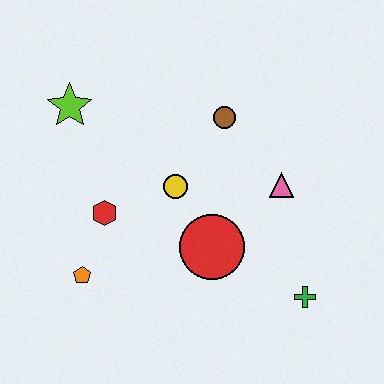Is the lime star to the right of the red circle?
No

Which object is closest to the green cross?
The red circle is closest to the green cross.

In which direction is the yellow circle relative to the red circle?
The yellow circle is above the red circle.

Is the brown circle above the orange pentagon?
Yes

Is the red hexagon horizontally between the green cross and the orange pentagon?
Yes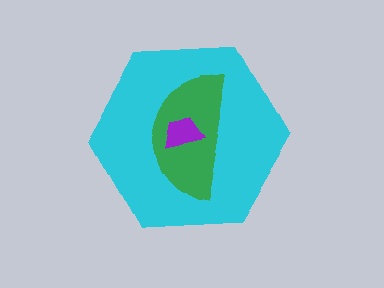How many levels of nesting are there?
3.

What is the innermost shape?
The purple trapezoid.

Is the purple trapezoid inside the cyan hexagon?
Yes.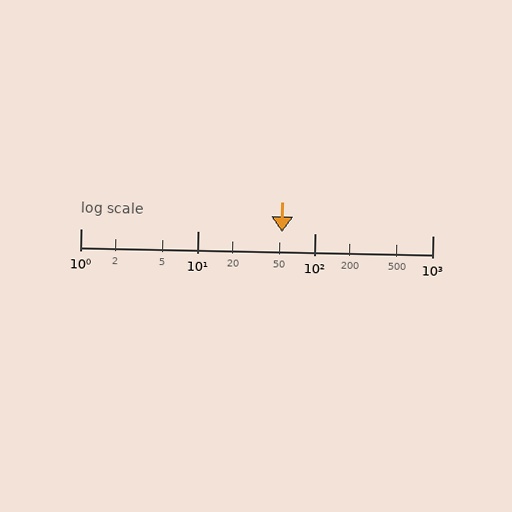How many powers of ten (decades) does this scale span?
The scale spans 3 decades, from 1 to 1000.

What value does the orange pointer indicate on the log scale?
The pointer indicates approximately 52.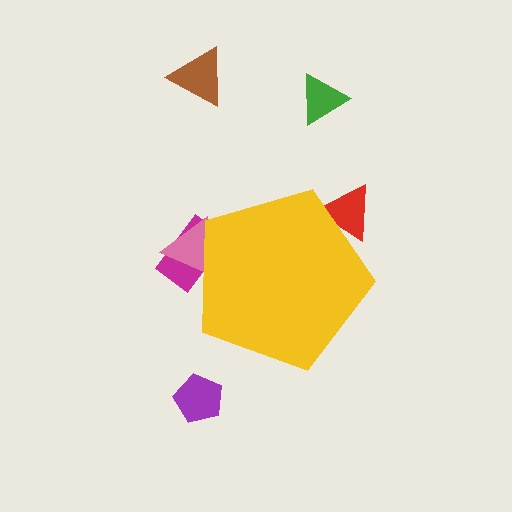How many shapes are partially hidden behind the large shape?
3 shapes are partially hidden.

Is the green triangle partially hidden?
No, the green triangle is fully visible.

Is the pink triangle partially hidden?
Yes, the pink triangle is partially hidden behind the yellow pentagon.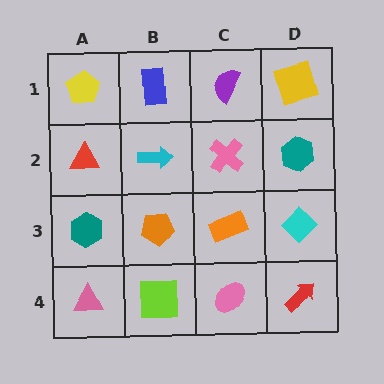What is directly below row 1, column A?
A red triangle.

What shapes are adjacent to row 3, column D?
A teal hexagon (row 2, column D), a red arrow (row 4, column D), an orange rectangle (row 3, column C).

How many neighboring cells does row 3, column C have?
4.